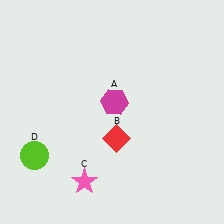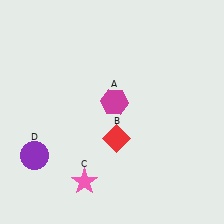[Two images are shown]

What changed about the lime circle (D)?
In Image 1, D is lime. In Image 2, it changed to purple.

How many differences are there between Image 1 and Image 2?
There is 1 difference between the two images.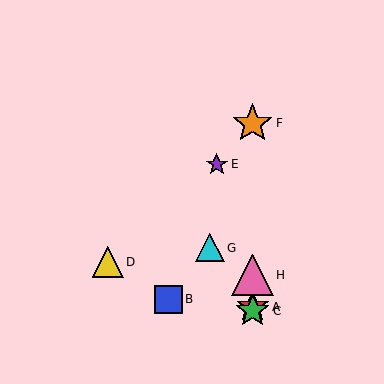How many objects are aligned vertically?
4 objects (A, C, F, H) are aligned vertically.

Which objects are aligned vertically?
Objects A, C, F, H are aligned vertically.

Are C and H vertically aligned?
Yes, both are at x≈253.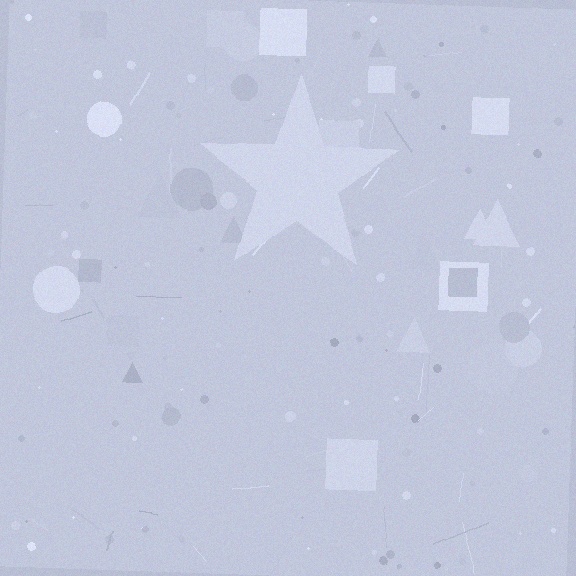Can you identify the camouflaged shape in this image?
The camouflaged shape is a star.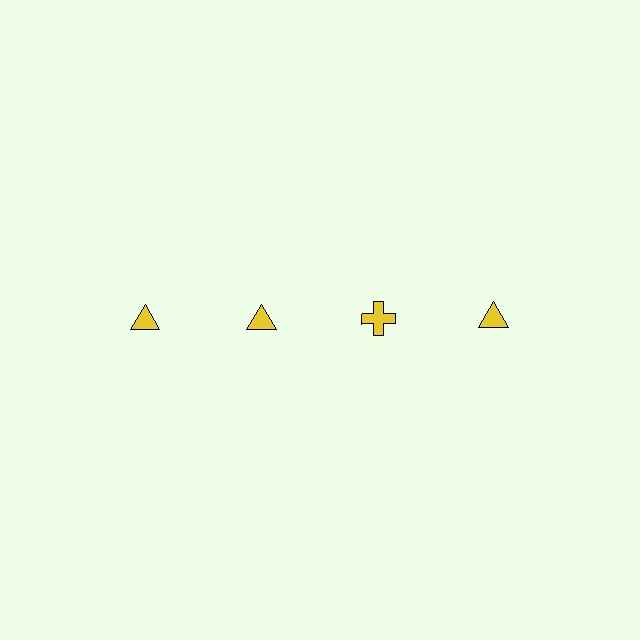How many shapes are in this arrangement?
There are 4 shapes arranged in a grid pattern.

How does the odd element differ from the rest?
It has a different shape: cross instead of triangle.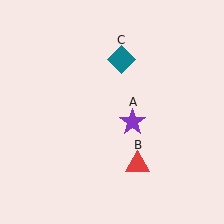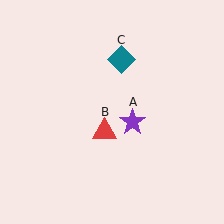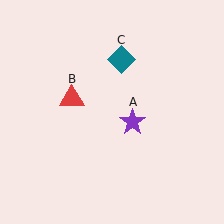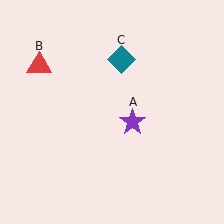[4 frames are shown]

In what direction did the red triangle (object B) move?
The red triangle (object B) moved up and to the left.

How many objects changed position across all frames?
1 object changed position: red triangle (object B).